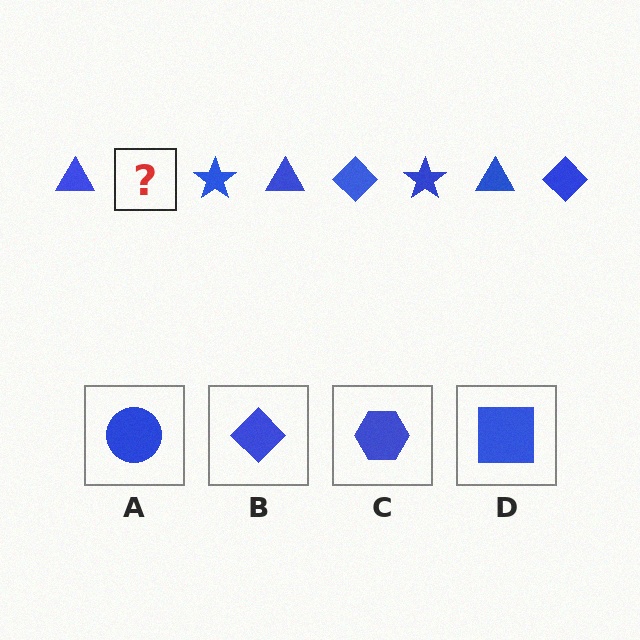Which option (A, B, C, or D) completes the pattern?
B.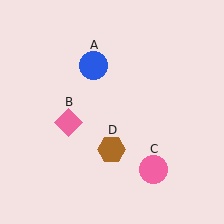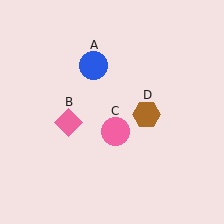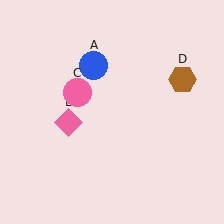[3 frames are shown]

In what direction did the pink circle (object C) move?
The pink circle (object C) moved up and to the left.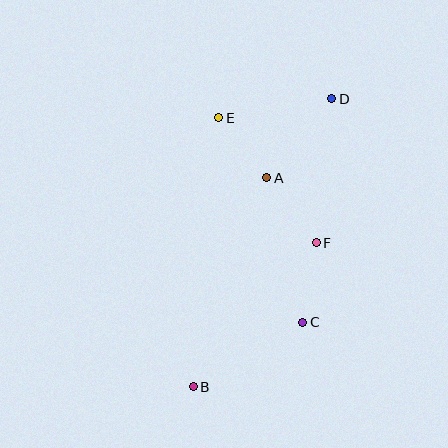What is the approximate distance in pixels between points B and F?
The distance between B and F is approximately 189 pixels.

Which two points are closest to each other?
Points A and E are closest to each other.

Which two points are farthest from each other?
Points B and D are farthest from each other.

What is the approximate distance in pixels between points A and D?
The distance between A and D is approximately 102 pixels.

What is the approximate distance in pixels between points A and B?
The distance between A and B is approximately 221 pixels.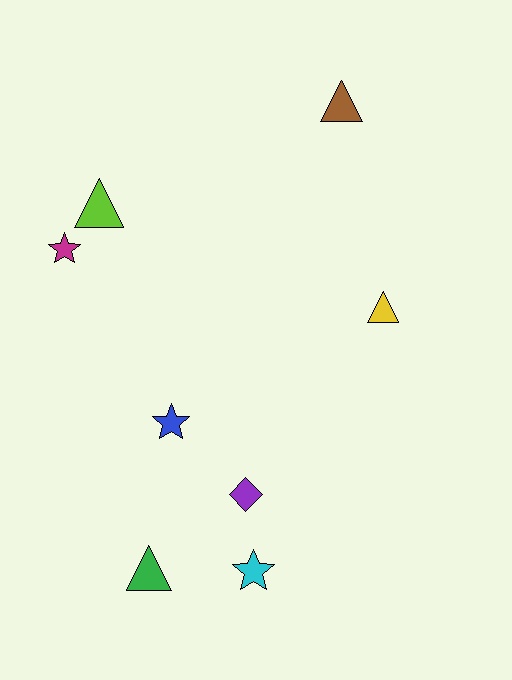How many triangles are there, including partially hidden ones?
There are 4 triangles.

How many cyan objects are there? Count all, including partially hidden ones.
There is 1 cyan object.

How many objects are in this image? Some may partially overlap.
There are 8 objects.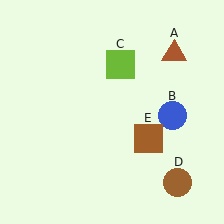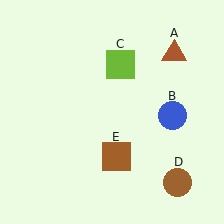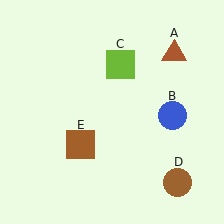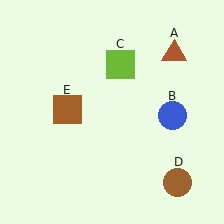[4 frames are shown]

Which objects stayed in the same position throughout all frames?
Brown triangle (object A) and blue circle (object B) and lime square (object C) and brown circle (object D) remained stationary.